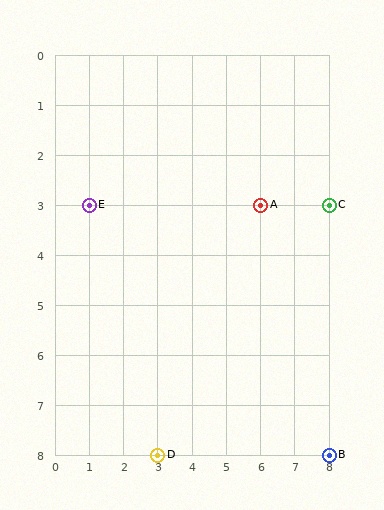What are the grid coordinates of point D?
Point D is at grid coordinates (3, 8).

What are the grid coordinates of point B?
Point B is at grid coordinates (8, 8).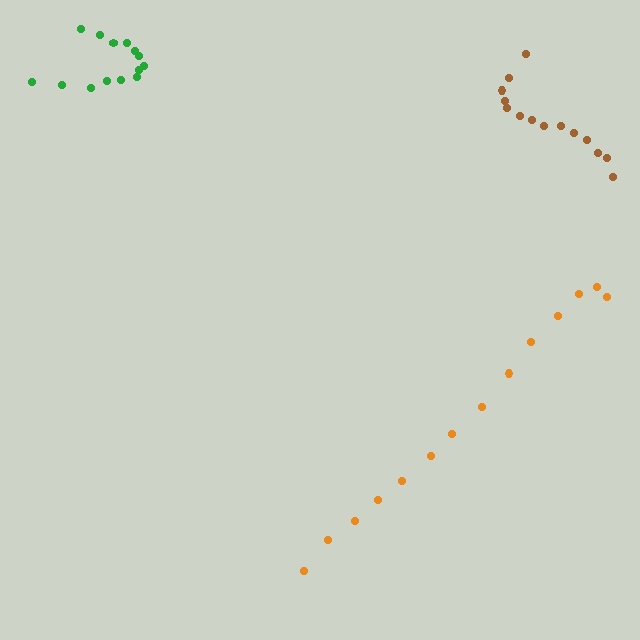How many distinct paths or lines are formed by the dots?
There are 3 distinct paths.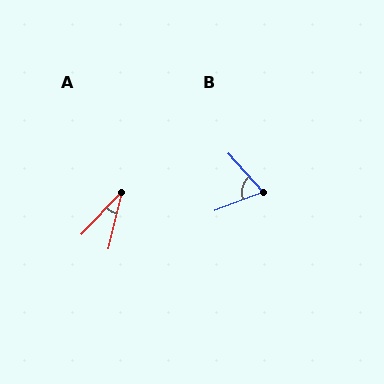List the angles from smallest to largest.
A (30°), B (69°).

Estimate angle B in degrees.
Approximately 69 degrees.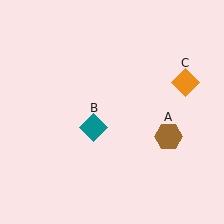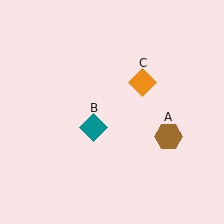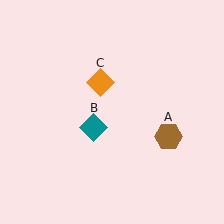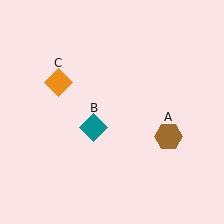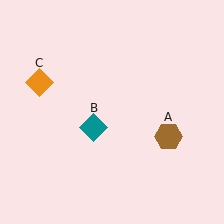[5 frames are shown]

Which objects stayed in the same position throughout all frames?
Brown hexagon (object A) and teal diamond (object B) remained stationary.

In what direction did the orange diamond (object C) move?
The orange diamond (object C) moved left.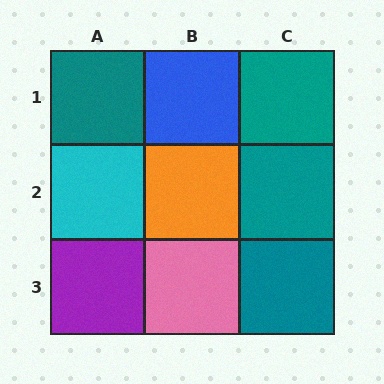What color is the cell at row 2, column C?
Teal.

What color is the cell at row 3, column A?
Purple.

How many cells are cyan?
1 cell is cyan.